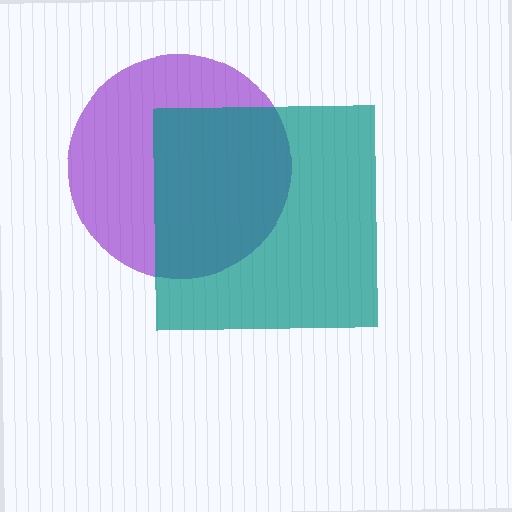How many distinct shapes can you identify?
There are 2 distinct shapes: a purple circle, a teal square.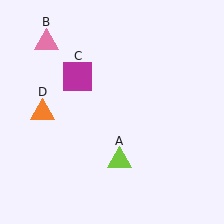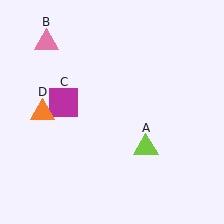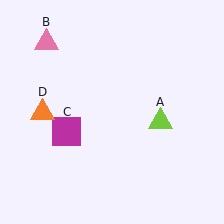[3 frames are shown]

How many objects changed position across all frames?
2 objects changed position: lime triangle (object A), magenta square (object C).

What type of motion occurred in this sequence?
The lime triangle (object A), magenta square (object C) rotated counterclockwise around the center of the scene.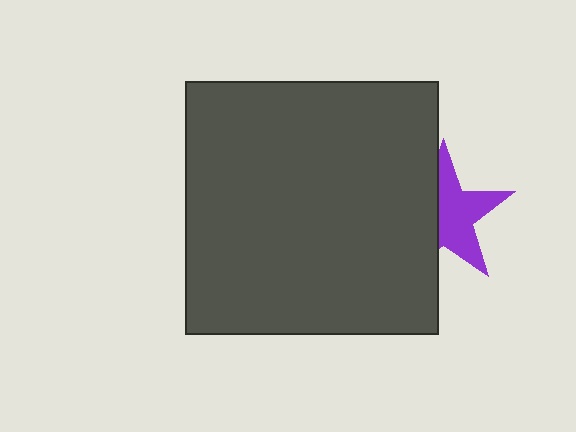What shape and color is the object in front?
The object in front is a dark gray square.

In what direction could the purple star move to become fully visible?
The purple star could move right. That would shift it out from behind the dark gray square entirely.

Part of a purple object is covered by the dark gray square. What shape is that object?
It is a star.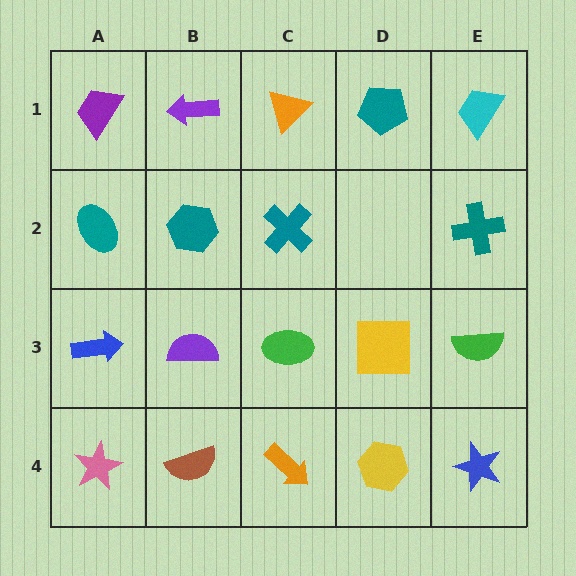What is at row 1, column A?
A purple trapezoid.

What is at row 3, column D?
A yellow square.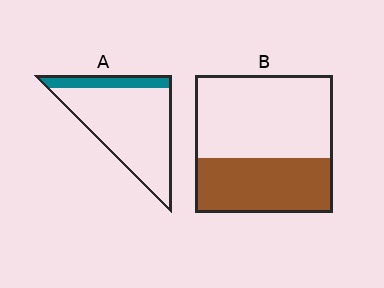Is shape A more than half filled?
No.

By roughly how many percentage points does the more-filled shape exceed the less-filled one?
By roughly 20 percentage points (B over A).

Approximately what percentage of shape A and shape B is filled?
A is approximately 20% and B is approximately 40%.